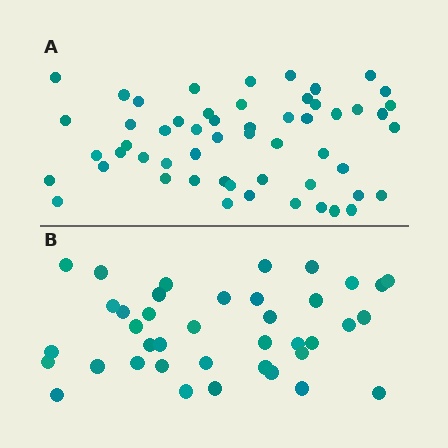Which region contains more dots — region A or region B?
Region A (the top region) has more dots.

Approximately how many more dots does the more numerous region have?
Region A has approximately 15 more dots than region B.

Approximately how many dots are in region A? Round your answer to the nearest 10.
About 60 dots. (The exact count is 55, which rounds to 60.)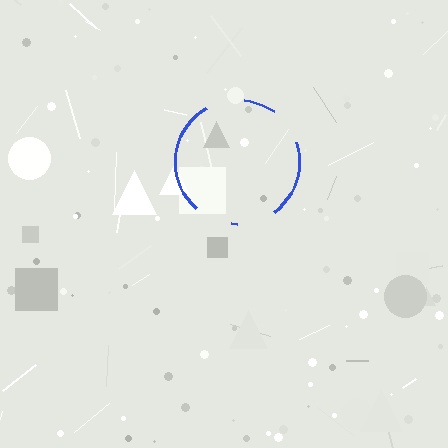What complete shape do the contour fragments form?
The contour fragments form a circle.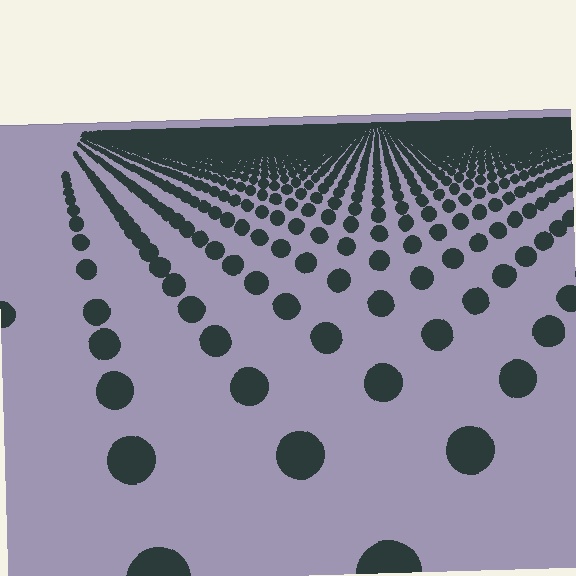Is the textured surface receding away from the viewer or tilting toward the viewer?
The surface is receding away from the viewer. Texture elements get smaller and denser toward the top.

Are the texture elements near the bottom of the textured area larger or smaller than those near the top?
Larger. Near the bottom, elements are closer to the viewer and appear at a bigger on-screen size.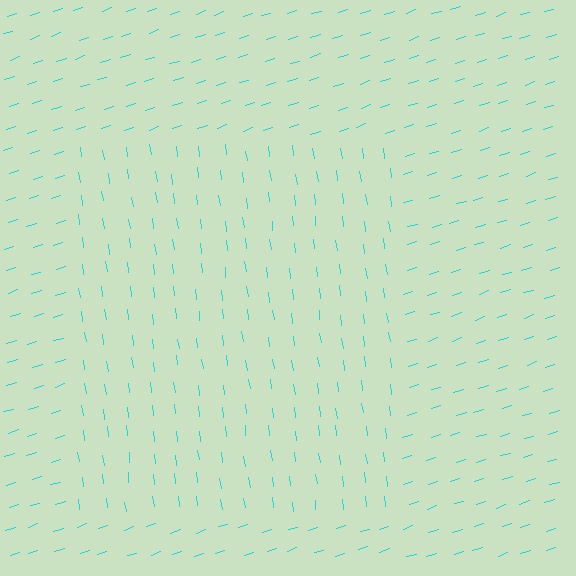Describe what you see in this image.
The image is filled with small cyan line segments. A rectangle region in the image has lines oriented differently from the surrounding lines, creating a visible texture boundary.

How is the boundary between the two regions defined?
The boundary is defined purely by a change in line orientation (approximately 79 degrees difference). All lines are the same color and thickness.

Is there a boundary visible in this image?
Yes, there is a texture boundary formed by a change in line orientation.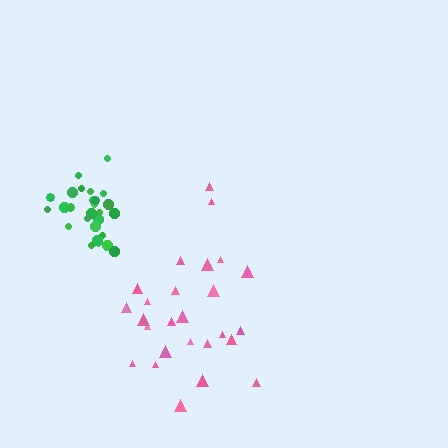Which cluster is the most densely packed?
Green.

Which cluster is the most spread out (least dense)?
Pink.